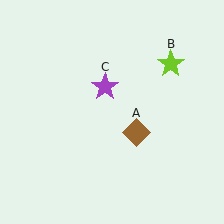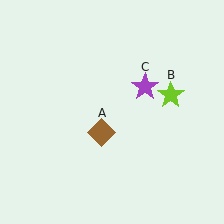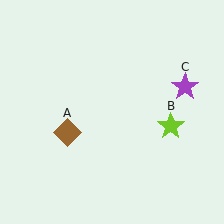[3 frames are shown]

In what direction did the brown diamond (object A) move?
The brown diamond (object A) moved left.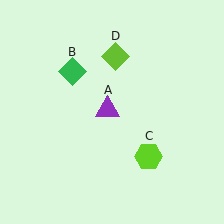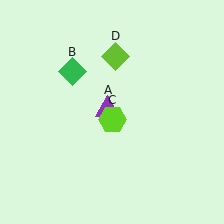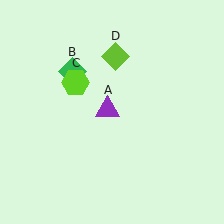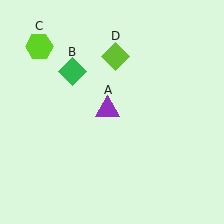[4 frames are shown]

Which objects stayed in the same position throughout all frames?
Purple triangle (object A) and green diamond (object B) and lime diamond (object D) remained stationary.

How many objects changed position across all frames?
1 object changed position: lime hexagon (object C).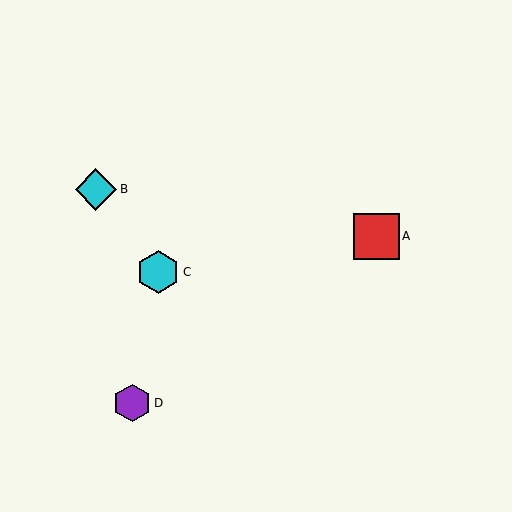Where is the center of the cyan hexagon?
The center of the cyan hexagon is at (158, 272).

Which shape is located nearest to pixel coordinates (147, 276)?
The cyan hexagon (labeled C) at (158, 272) is nearest to that location.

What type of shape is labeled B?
Shape B is a cyan diamond.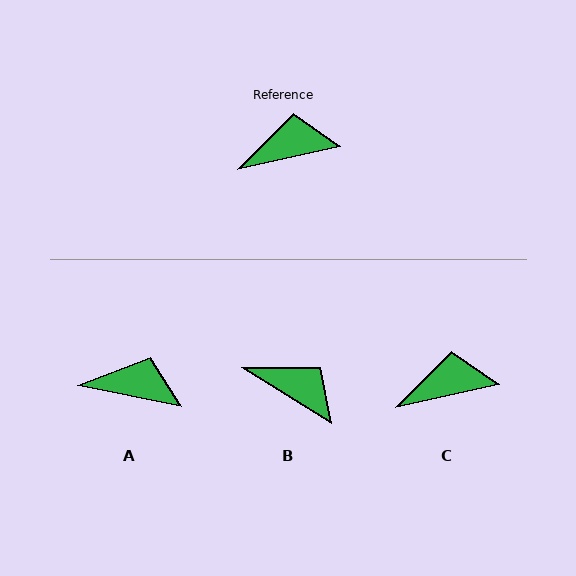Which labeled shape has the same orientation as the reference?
C.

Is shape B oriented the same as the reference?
No, it is off by about 45 degrees.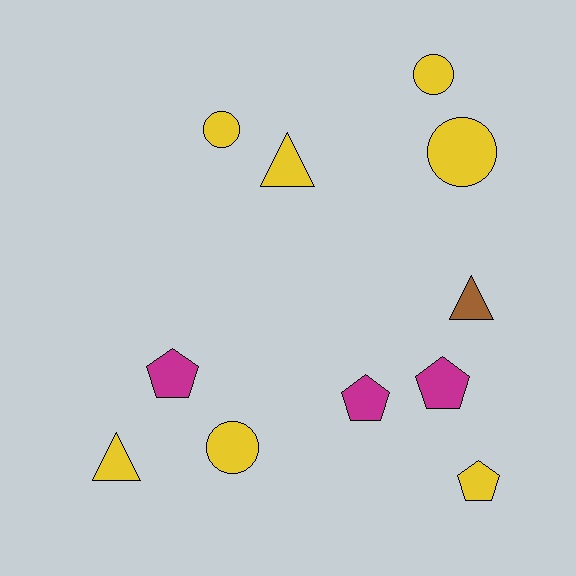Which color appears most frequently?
Yellow, with 7 objects.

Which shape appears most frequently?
Circle, with 4 objects.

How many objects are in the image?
There are 11 objects.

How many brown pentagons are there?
There are no brown pentagons.